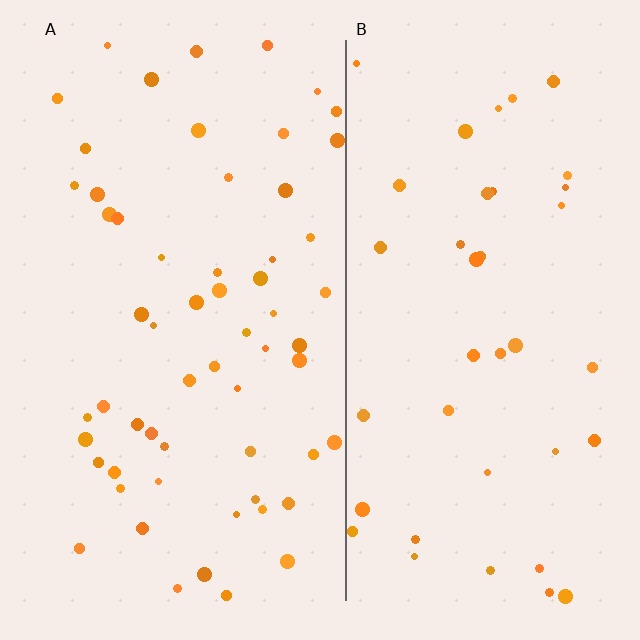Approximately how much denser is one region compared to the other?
Approximately 1.5× — region A over region B.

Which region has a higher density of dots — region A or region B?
A (the left).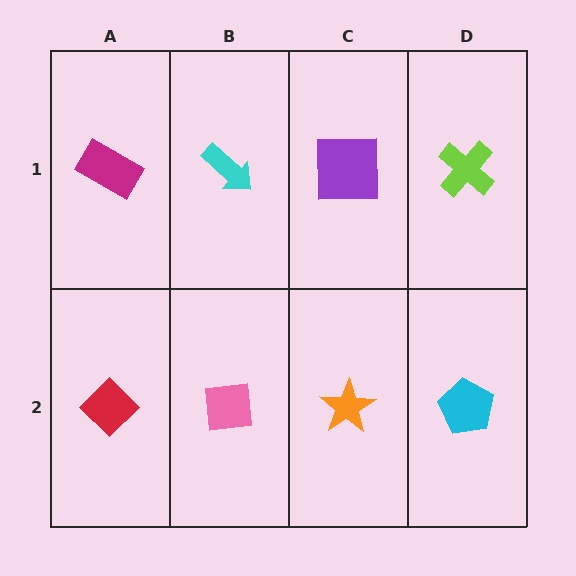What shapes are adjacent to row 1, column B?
A pink square (row 2, column B), a magenta rectangle (row 1, column A), a purple square (row 1, column C).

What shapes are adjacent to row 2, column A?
A magenta rectangle (row 1, column A), a pink square (row 2, column B).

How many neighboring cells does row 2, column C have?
3.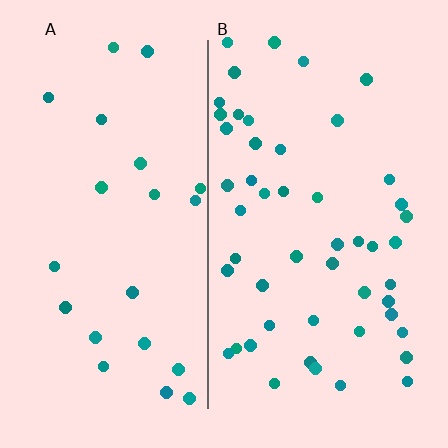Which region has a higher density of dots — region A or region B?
B (the right).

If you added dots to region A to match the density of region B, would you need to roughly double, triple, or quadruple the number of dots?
Approximately double.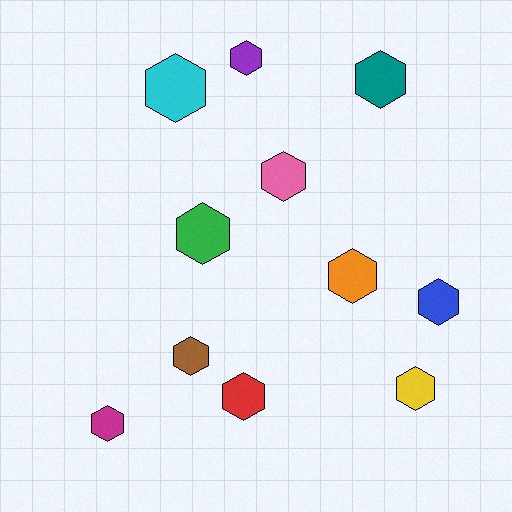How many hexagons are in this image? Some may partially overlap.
There are 11 hexagons.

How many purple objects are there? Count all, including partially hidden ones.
There is 1 purple object.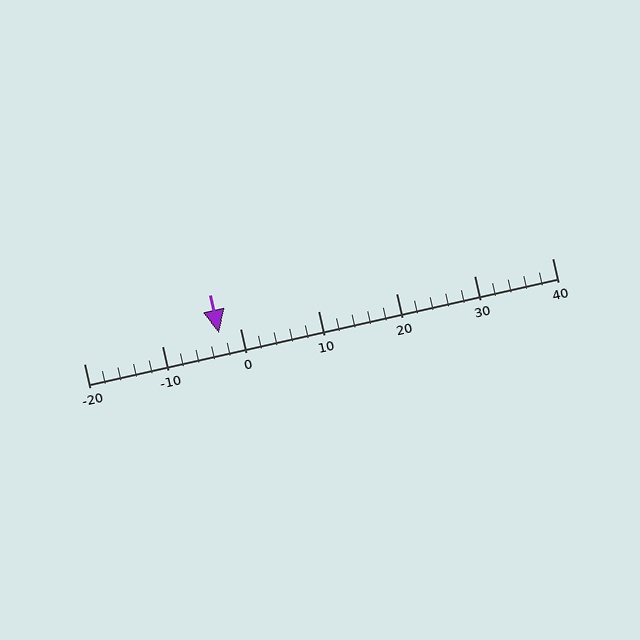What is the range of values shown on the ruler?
The ruler shows values from -20 to 40.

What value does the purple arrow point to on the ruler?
The purple arrow points to approximately -3.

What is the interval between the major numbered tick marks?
The major tick marks are spaced 10 units apart.